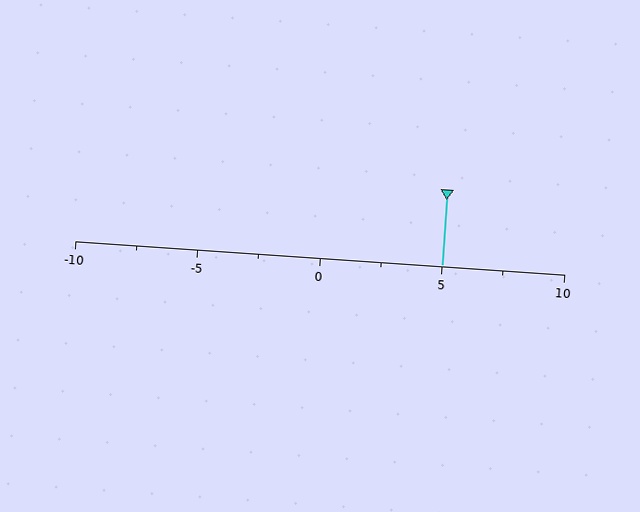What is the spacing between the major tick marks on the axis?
The major ticks are spaced 5 apart.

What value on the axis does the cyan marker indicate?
The marker indicates approximately 5.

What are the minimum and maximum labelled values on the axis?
The axis runs from -10 to 10.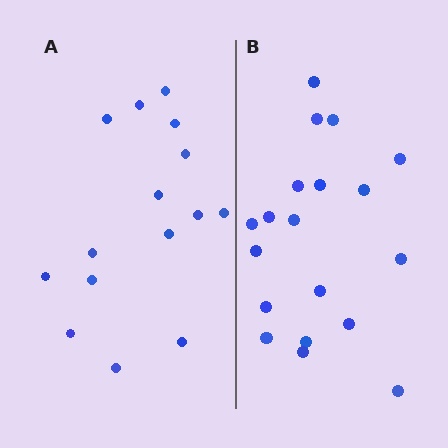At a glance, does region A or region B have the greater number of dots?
Region B (the right region) has more dots.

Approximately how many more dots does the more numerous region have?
Region B has about 4 more dots than region A.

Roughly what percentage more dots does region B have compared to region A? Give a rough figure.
About 25% more.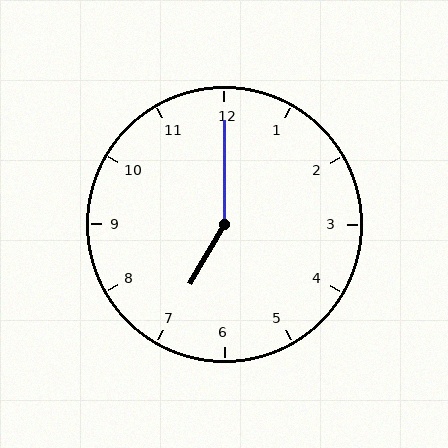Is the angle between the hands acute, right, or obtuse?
It is obtuse.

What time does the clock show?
7:00.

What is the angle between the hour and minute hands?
Approximately 150 degrees.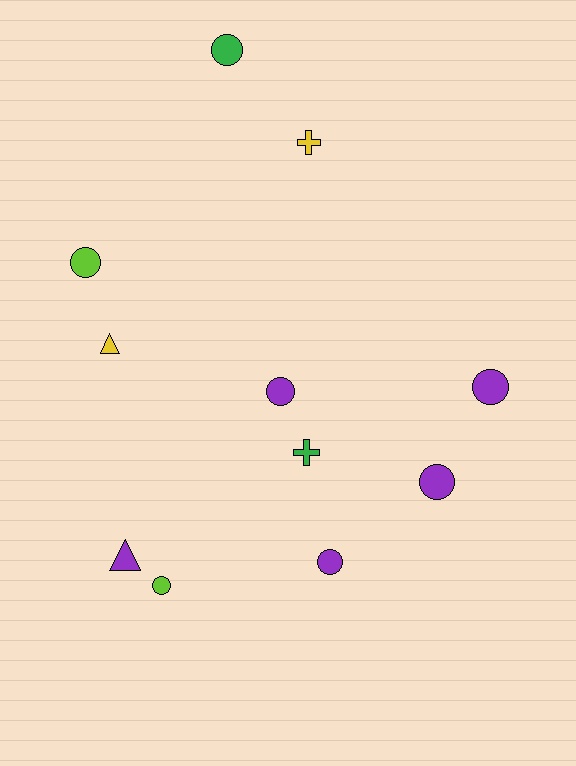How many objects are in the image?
There are 11 objects.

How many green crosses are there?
There is 1 green cross.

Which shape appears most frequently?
Circle, with 7 objects.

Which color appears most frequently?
Purple, with 5 objects.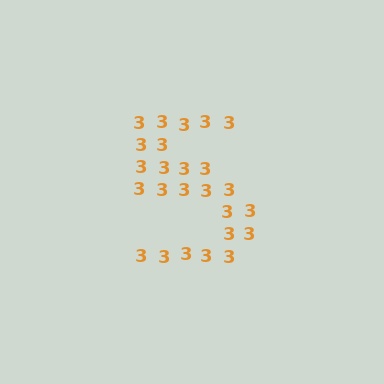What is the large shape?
The large shape is the digit 5.